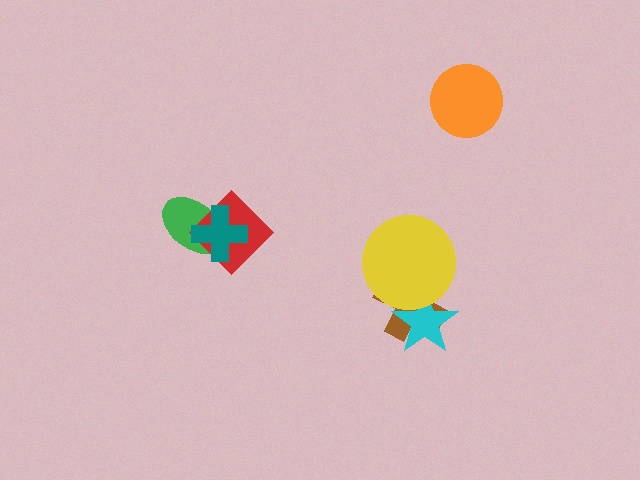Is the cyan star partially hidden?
Yes, it is partially covered by another shape.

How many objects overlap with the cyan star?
2 objects overlap with the cyan star.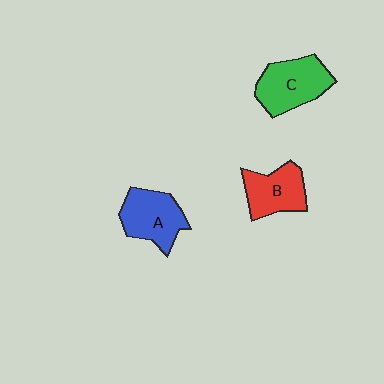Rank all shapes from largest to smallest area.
From largest to smallest: C (green), A (blue), B (red).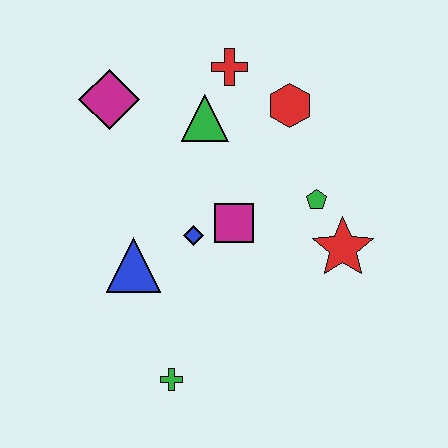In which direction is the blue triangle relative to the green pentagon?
The blue triangle is to the left of the green pentagon.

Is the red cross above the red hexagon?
Yes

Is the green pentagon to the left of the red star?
Yes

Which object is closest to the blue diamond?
The magenta square is closest to the blue diamond.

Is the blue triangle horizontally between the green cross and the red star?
No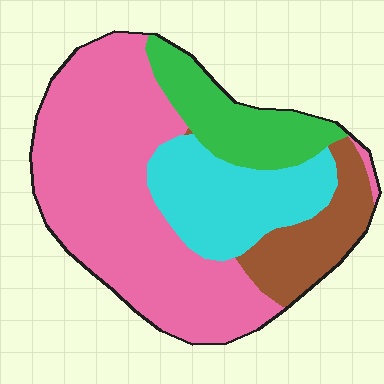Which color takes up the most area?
Pink, at roughly 50%.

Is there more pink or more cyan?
Pink.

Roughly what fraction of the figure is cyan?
Cyan takes up about one fifth (1/5) of the figure.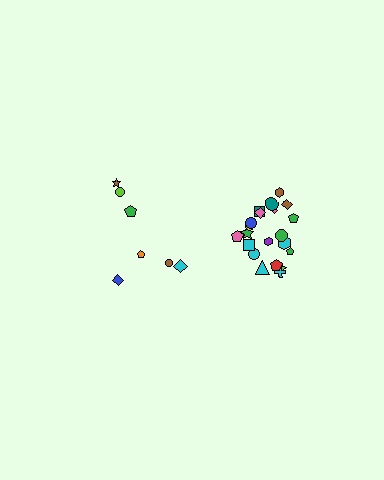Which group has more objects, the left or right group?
The right group.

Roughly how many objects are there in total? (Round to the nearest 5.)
Roughly 30 objects in total.